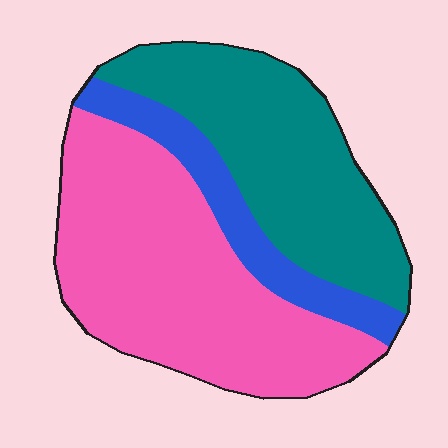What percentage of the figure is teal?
Teal covers 36% of the figure.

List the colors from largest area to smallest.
From largest to smallest: pink, teal, blue.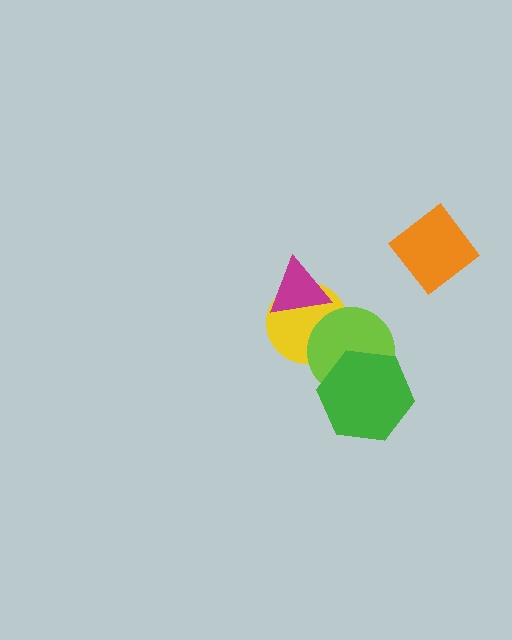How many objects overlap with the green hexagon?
1 object overlaps with the green hexagon.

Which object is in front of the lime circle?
The green hexagon is in front of the lime circle.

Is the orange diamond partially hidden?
No, no other shape covers it.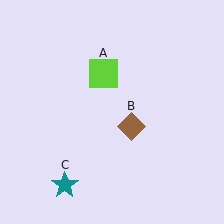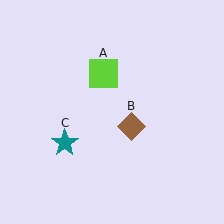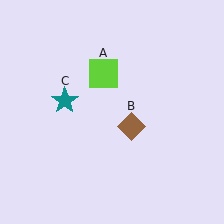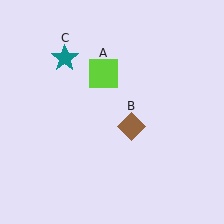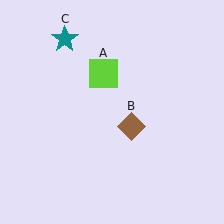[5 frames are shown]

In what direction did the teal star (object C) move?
The teal star (object C) moved up.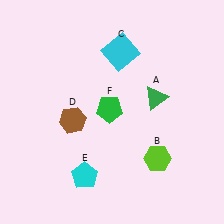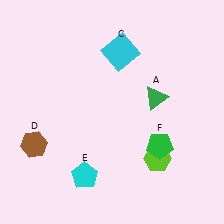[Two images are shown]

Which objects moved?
The objects that moved are: the brown hexagon (D), the green pentagon (F).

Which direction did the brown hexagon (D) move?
The brown hexagon (D) moved left.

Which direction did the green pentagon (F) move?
The green pentagon (F) moved right.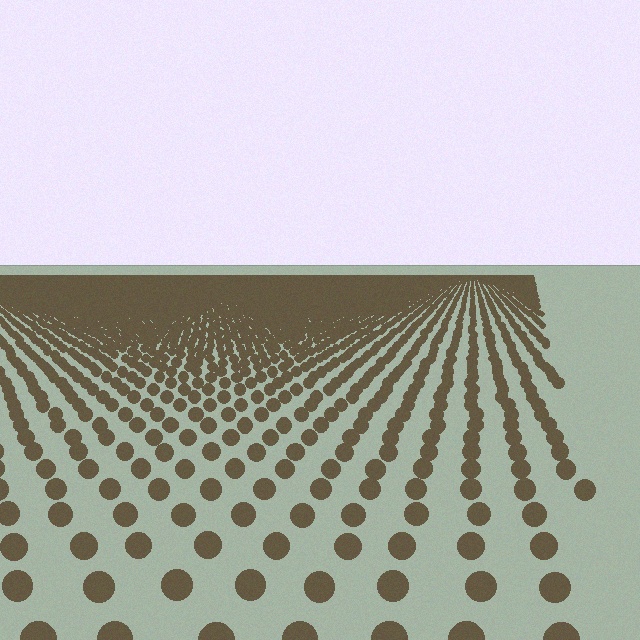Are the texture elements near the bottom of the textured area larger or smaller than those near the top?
Larger. Near the bottom, elements are closer to the viewer and appear at a bigger on-screen size.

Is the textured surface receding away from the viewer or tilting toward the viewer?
The surface is receding away from the viewer. Texture elements get smaller and denser toward the top.